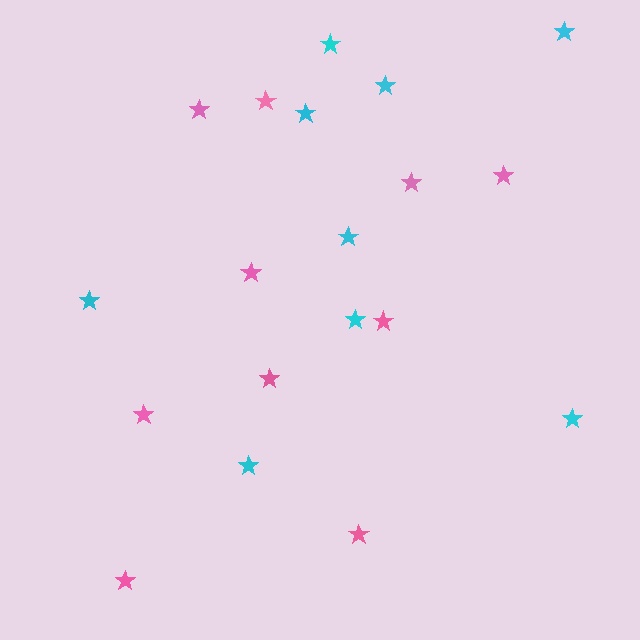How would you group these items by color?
There are 2 groups: one group of pink stars (10) and one group of cyan stars (9).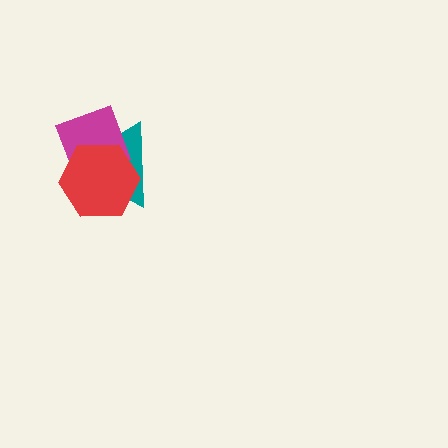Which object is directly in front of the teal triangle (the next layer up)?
The magenta diamond is directly in front of the teal triangle.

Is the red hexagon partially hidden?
No, no other shape covers it.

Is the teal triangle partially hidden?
Yes, it is partially covered by another shape.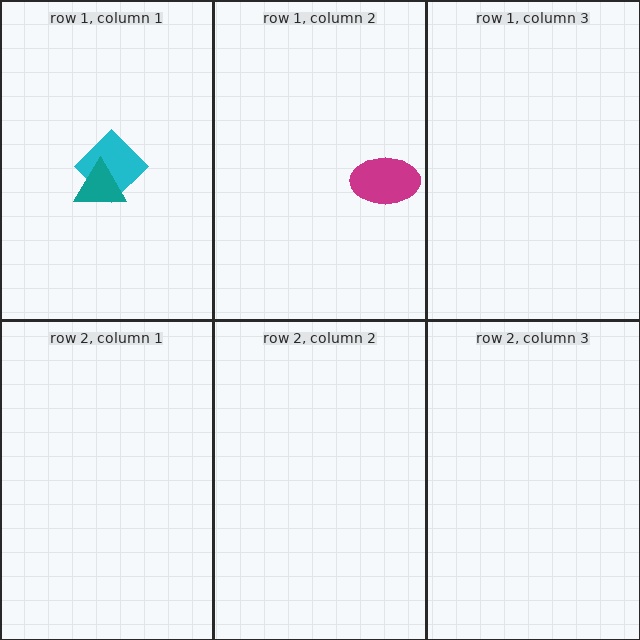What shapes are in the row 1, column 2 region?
The magenta ellipse.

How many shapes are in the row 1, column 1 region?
2.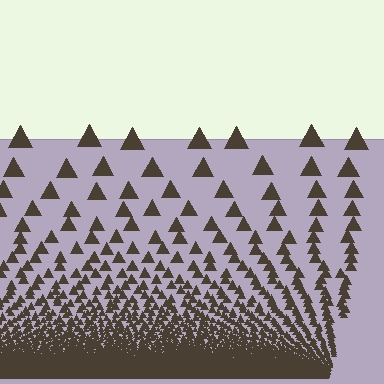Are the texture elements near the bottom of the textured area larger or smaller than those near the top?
Smaller. The gradient is inverted — elements near the bottom are smaller and denser.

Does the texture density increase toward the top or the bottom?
Density increases toward the bottom.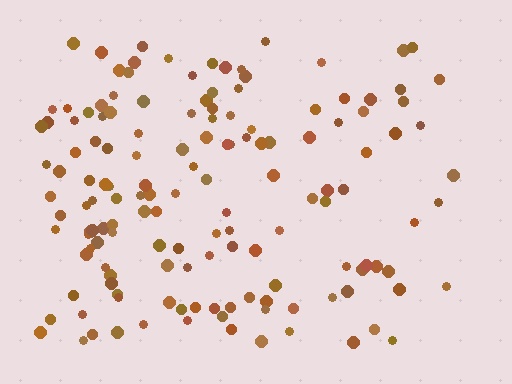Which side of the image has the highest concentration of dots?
The left.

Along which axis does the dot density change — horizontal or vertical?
Horizontal.